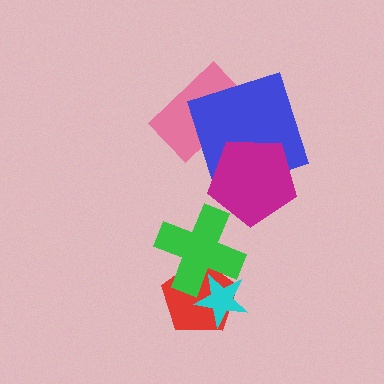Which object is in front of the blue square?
The magenta pentagon is in front of the blue square.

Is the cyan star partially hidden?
Yes, it is partially covered by another shape.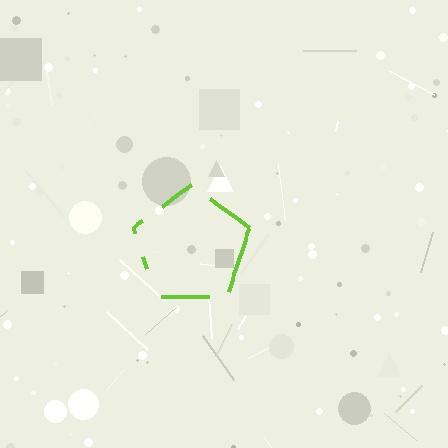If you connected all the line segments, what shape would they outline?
They would outline a pentagon.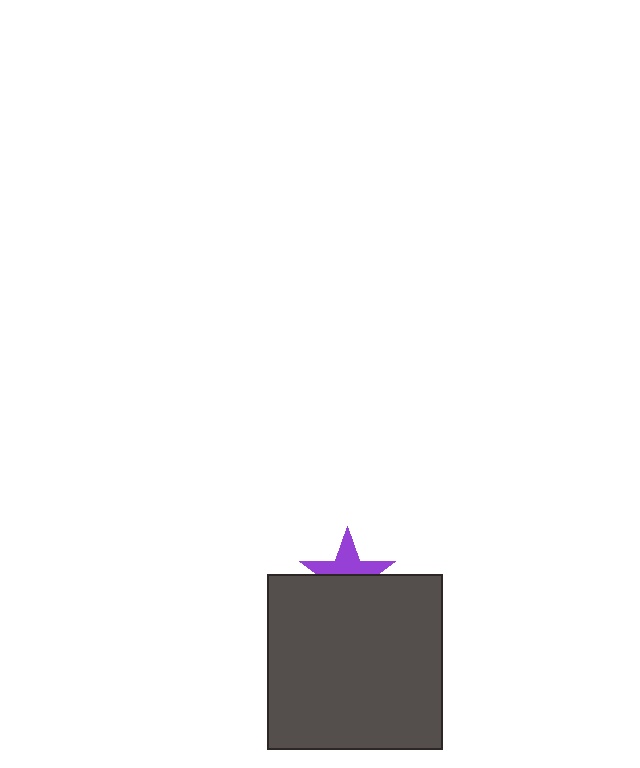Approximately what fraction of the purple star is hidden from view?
Roughly 53% of the purple star is hidden behind the dark gray square.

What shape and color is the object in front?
The object in front is a dark gray square.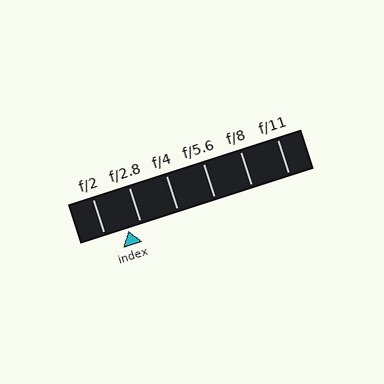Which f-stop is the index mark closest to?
The index mark is closest to f/2.8.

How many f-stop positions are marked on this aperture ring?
There are 6 f-stop positions marked.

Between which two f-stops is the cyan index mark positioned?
The index mark is between f/2 and f/2.8.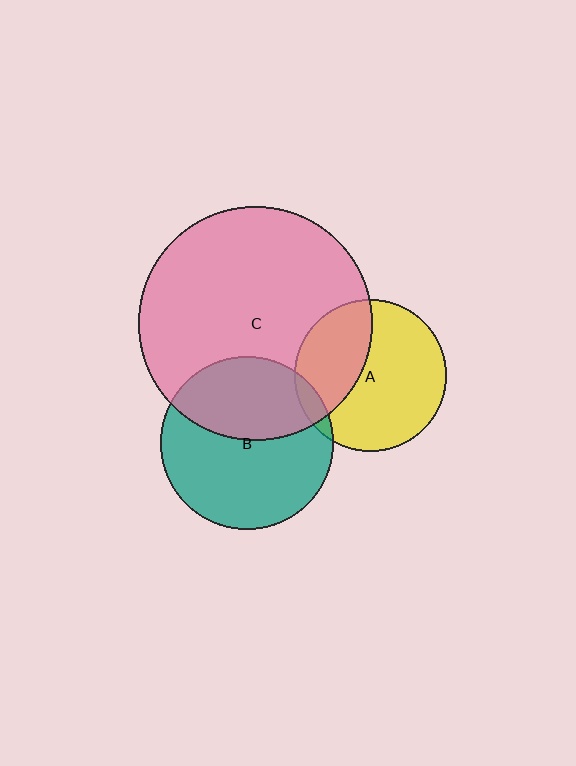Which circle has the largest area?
Circle C (pink).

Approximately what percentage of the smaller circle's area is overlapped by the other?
Approximately 5%.